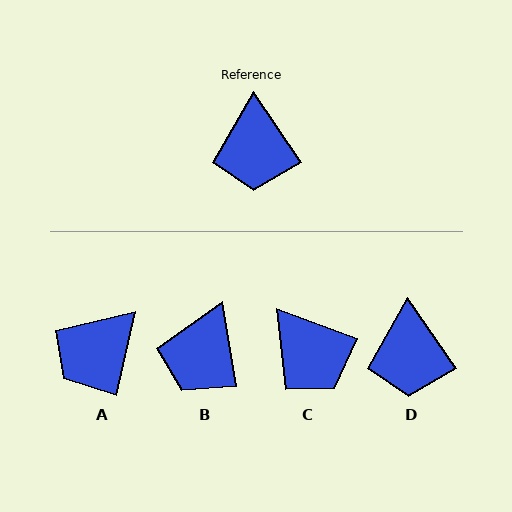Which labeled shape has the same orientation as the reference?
D.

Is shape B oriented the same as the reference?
No, it is off by about 25 degrees.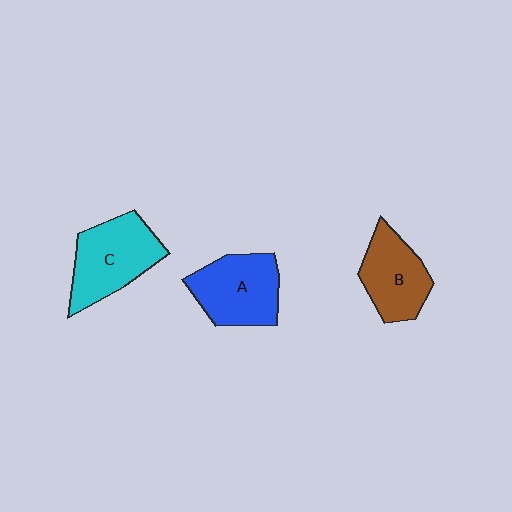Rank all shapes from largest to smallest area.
From largest to smallest: C (cyan), A (blue), B (brown).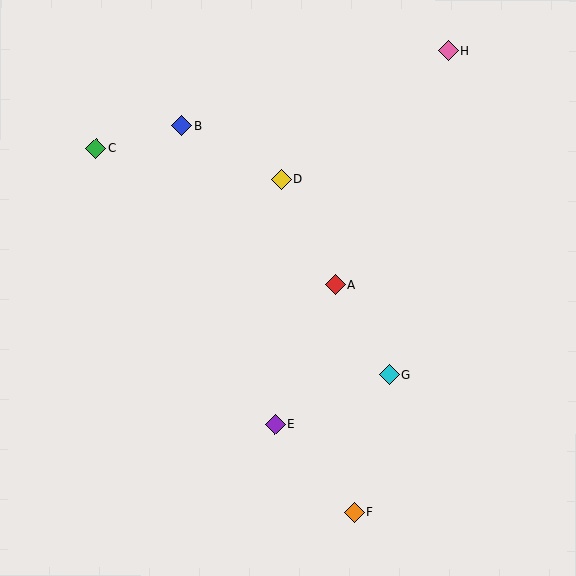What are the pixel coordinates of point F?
Point F is at (355, 513).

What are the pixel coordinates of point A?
Point A is at (335, 285).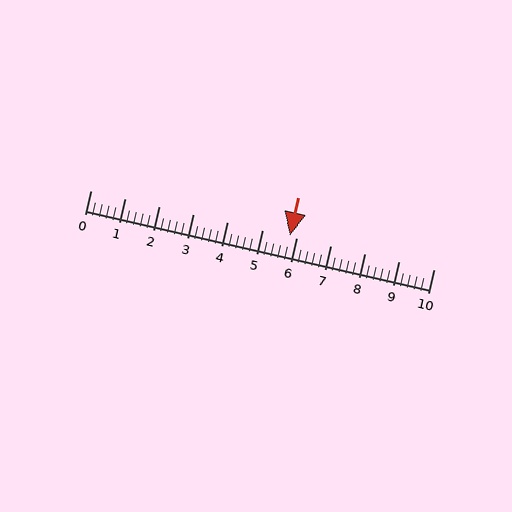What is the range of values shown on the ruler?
The ruler shows values from 0 to 10.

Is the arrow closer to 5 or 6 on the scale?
The arrow is closer to 6.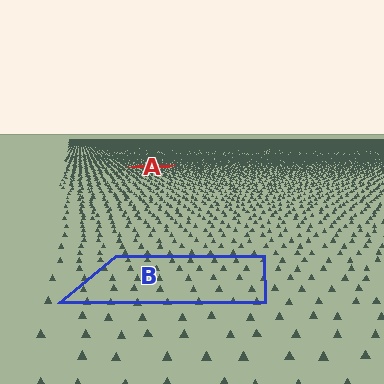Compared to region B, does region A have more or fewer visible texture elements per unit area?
Region A has more texture elements per unit area — they are packed more densely because it is farther away.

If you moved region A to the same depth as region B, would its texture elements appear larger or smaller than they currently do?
They would appear larger. At a closer depth, the same texture elements are projected at a bigger on-screen size.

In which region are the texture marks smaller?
The texture marks are smaller in region A, because it is farther away.